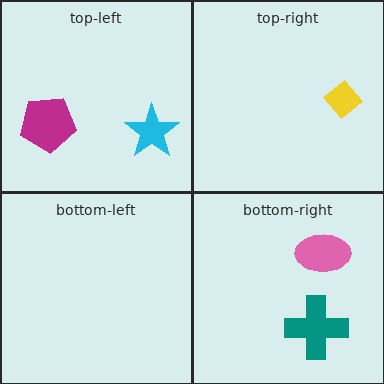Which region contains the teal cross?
The bottom-right region.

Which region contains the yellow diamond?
The top-right region.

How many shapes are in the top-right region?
1.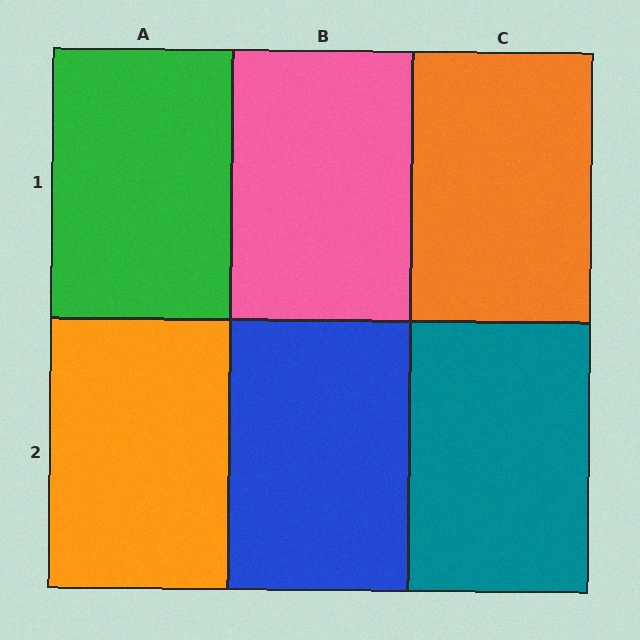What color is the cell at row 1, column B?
Pink.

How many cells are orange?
2 cells are orange.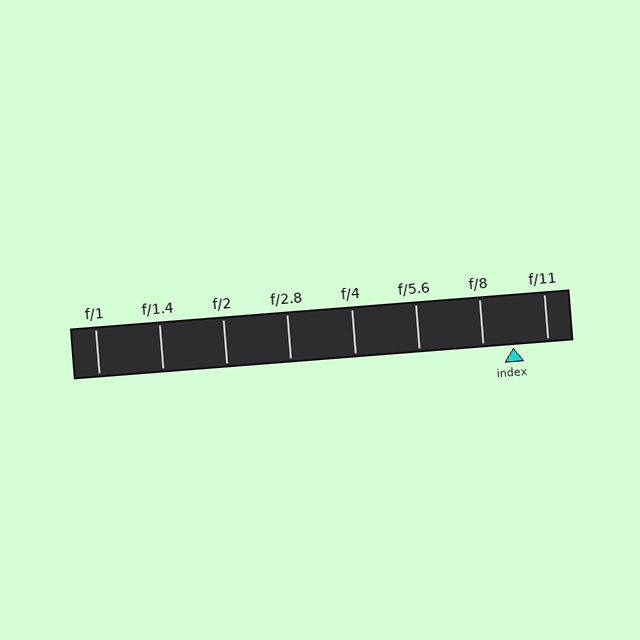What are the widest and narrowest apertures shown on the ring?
The widest aperture shown is f/1 and the narrowest is f/11.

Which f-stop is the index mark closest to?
The index mark is closest to f/8.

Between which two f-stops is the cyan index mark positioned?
The index mark is between f/8 and f/11.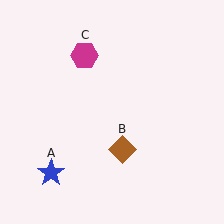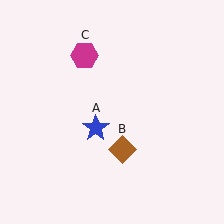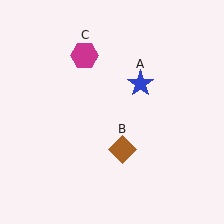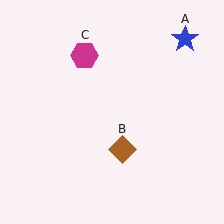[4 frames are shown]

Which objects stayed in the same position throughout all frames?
Brown diamond (object B) and magenta hexagon (object C) remained stationary.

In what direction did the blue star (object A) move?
The blue star (object A) moved up and to the right.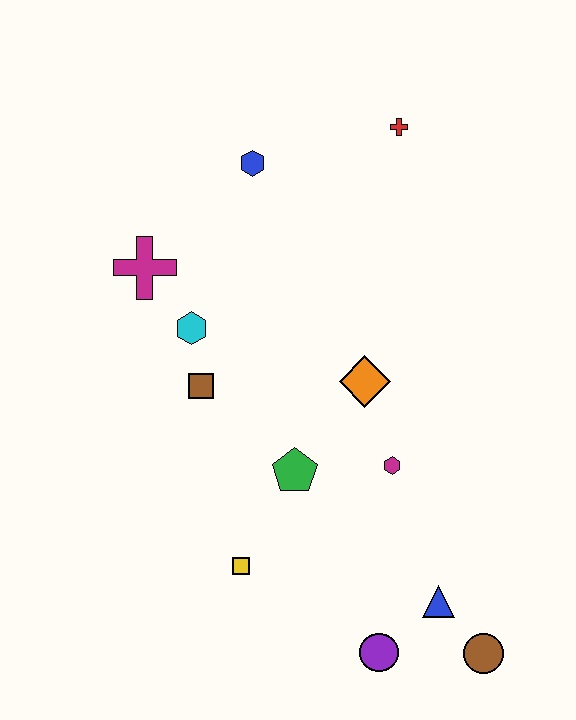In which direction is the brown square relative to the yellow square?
The brown square is above the yellow square.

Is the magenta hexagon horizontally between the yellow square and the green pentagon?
No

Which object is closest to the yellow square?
The green pentagon is closest to the yellow square.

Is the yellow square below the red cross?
Yes